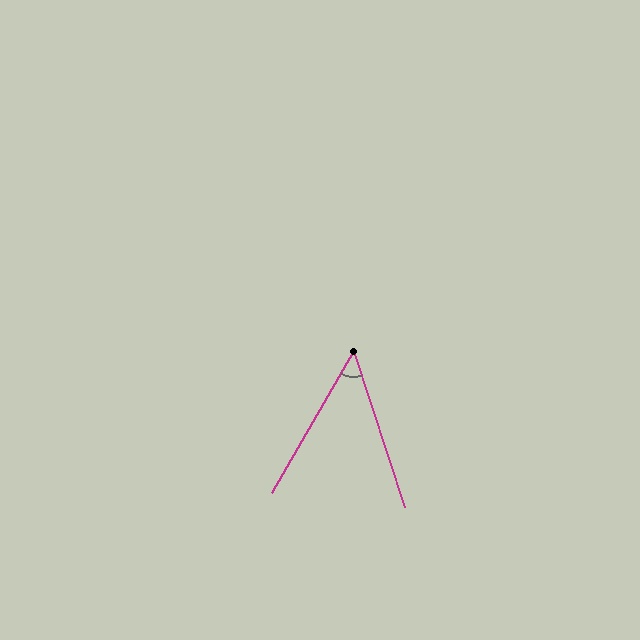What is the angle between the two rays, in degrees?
Approximately 48 degrees.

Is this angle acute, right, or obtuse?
It is acute.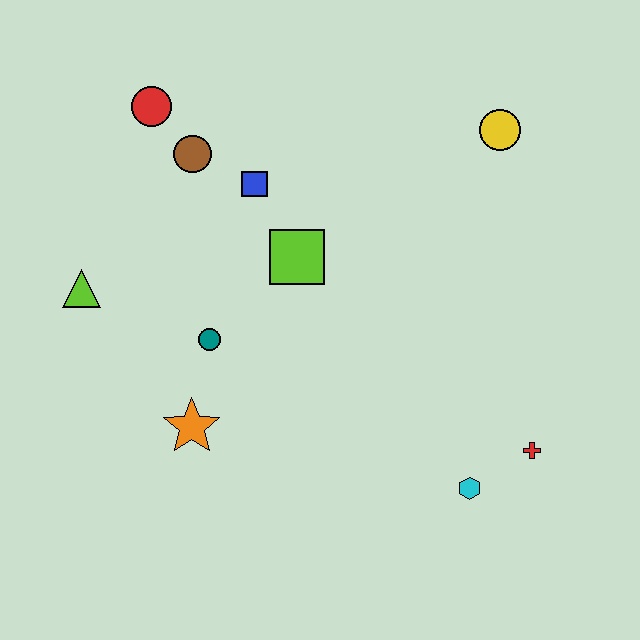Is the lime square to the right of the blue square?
Yes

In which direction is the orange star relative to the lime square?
The orange star is below the lime square.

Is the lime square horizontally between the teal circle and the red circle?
No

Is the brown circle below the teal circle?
No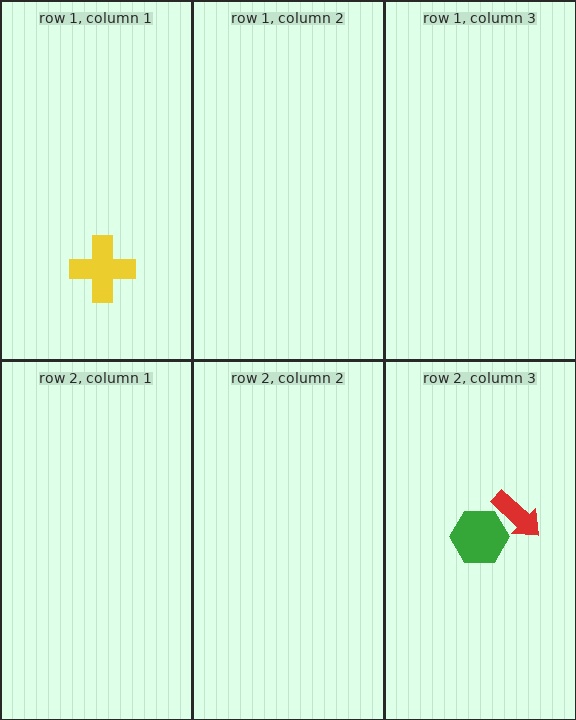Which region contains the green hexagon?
The row 2, column 3 region.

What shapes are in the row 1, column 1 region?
The yellow cross.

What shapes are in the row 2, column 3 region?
The green hexagon, the red arrow.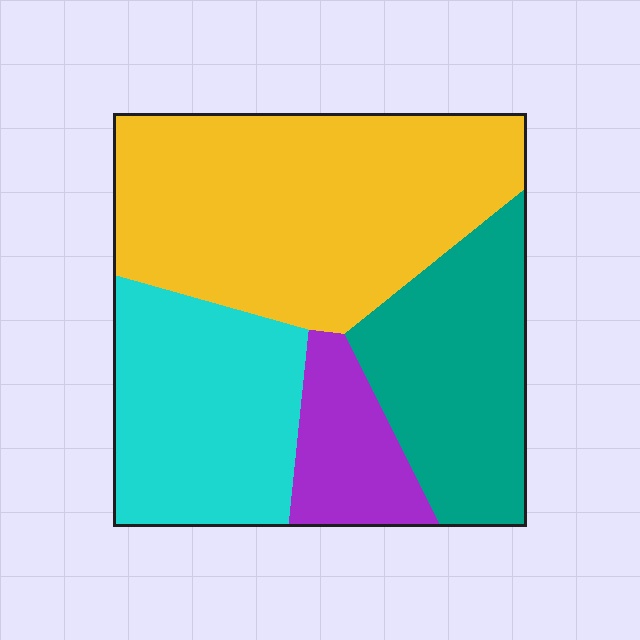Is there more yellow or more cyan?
Yellow.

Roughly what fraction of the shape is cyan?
Cyan covers roughly 25% of the shape.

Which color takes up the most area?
Yellow, at roughly 40%.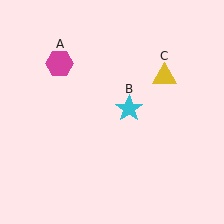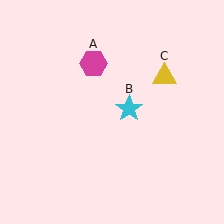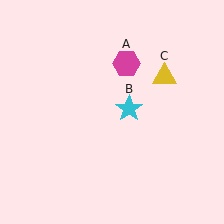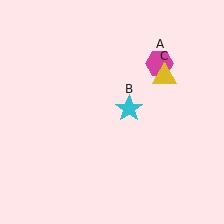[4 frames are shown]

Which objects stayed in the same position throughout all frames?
Cyan star (object B) and yellow triangle (object C) remained stationary.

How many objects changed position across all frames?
1 object changed position: magenta hexagon (object A).